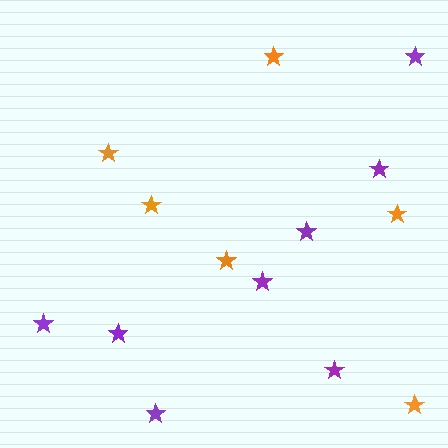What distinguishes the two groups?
There are 2 groups: one group of purple stars (8) and one group of orange stars (6).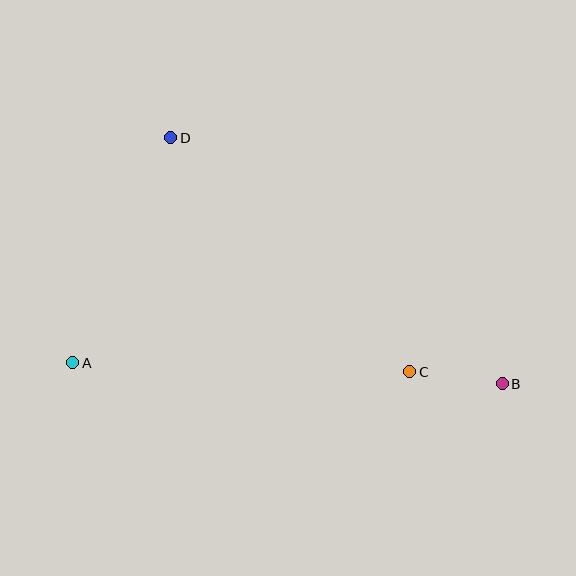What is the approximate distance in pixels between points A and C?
The distance between A and C is approximately 337 pixels.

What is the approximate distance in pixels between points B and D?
The distance between B and D is approximately 413 pixels.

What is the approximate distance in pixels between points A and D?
The distance between A and D is approximately 245 pixels.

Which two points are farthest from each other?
Points A and B are farthest from each other.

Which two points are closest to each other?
Points B and C are closest to each other.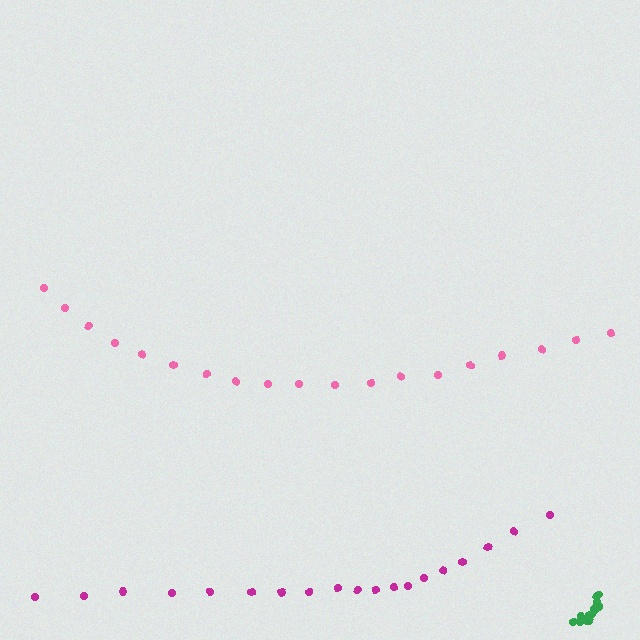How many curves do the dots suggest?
There are 3 distinct paths.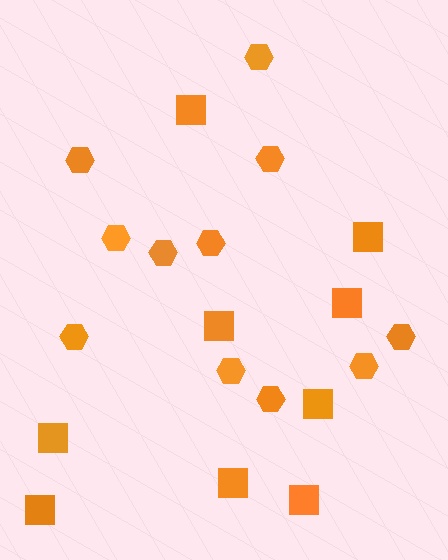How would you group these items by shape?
There are 2 groups: one group of hexagons (11) and one group of squares (9).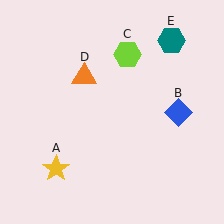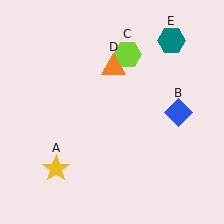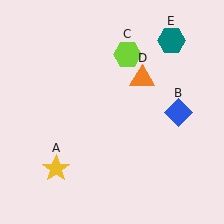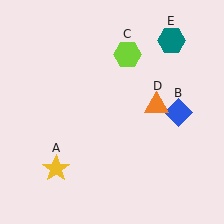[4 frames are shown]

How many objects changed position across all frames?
1 object changed position: orange triangle (object D).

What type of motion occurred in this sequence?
The orange triangle (object D) rotated clockwise around the center of the scene.